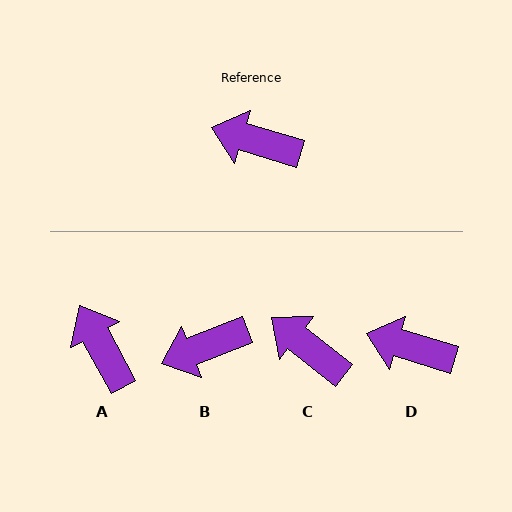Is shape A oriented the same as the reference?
No, it is off by about 45 degrees.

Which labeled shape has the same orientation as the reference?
D.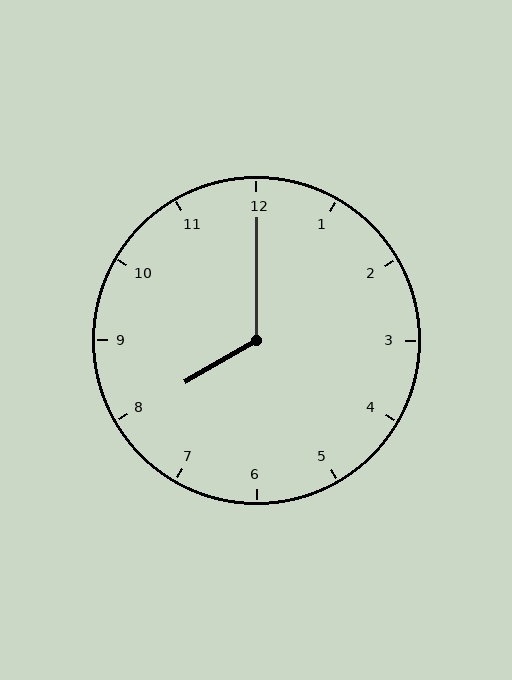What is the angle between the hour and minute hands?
Approximately 120 degrees.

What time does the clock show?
8:00.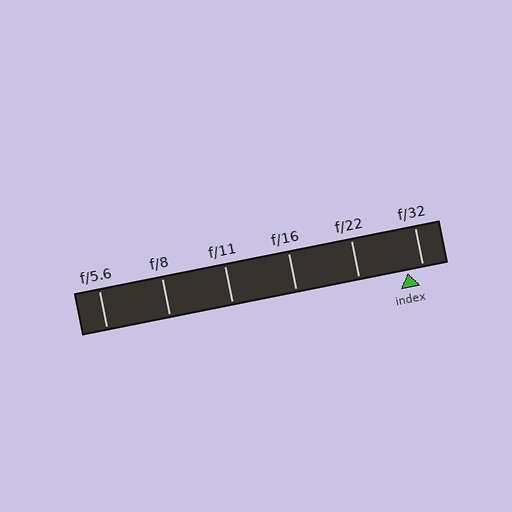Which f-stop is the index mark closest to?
The index mark is closest to f/32.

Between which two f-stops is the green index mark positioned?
The index mark is between f/22 and f/32.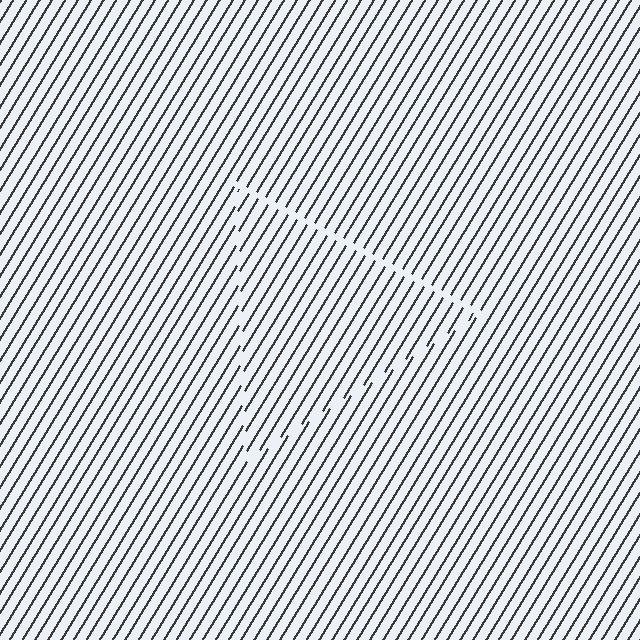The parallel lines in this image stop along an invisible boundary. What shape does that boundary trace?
An illusory triangle. The interior of the shape contains the same grating, shifted by half a period — the contour is defined by the phase discontinuity where line-ends from the inner and outer gratings abut.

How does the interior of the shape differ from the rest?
The interior of the shape contains the same grating, shifted by half a period — the contour is defined by the phase discontinuity where line-ends from the inner and outer gratings abut.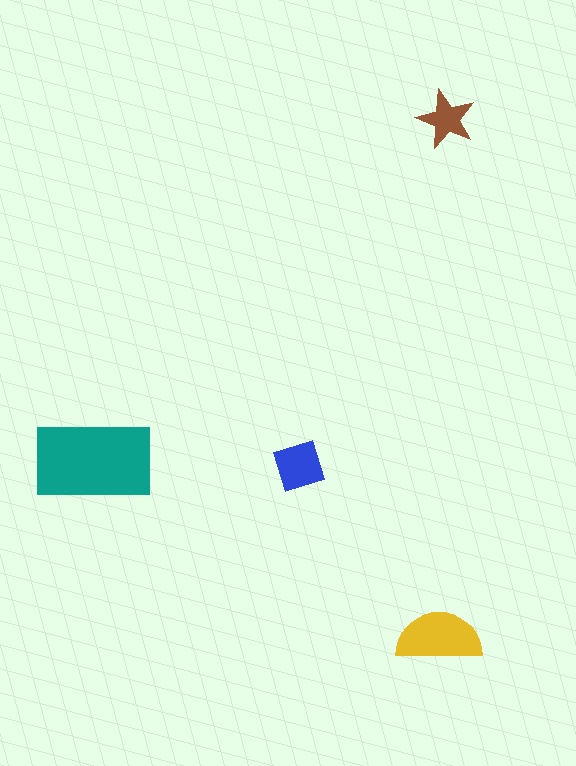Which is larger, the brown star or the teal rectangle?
The teal rectangle.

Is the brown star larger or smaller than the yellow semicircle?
Smaller.